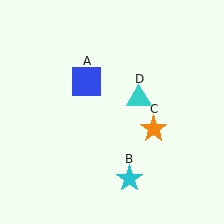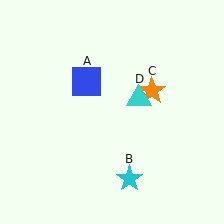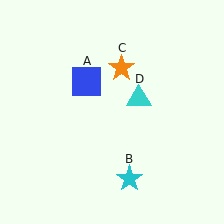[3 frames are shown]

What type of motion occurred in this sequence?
The orange star (object C) rotated counterclockwise around the center of the scene.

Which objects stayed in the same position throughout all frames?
Blue square (object A) and cyan star (object B) and cyan triangle (object D) remained stationary.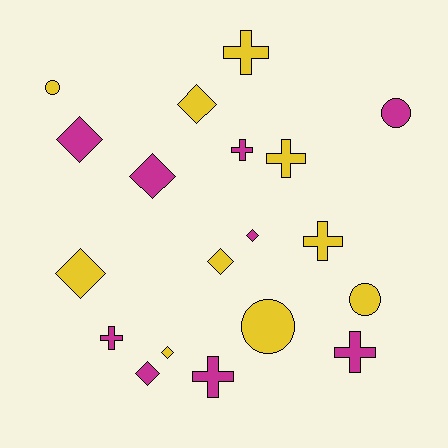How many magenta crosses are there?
There are 4 magenta crosses.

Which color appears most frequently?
Yellow, with 10 objects.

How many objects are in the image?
There are 19 objects.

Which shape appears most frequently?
Diamond, with 8 objects.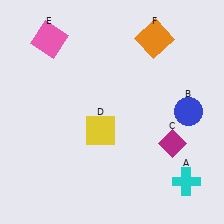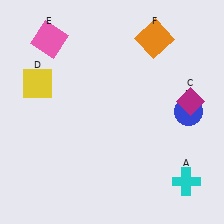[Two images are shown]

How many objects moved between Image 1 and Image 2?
2 objects moved between the two images.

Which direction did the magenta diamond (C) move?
The magenta diamond (C) moved up.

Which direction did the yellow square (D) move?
The yellow square (D) moved left.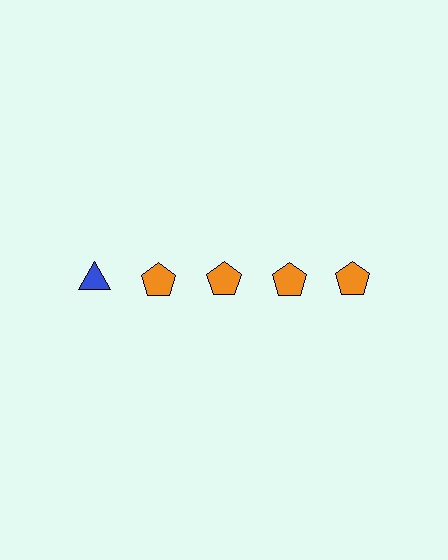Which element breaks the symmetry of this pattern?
The blue triangle in the top row, leftmost column breaks the symmetry. All other shapes are orange pentagons.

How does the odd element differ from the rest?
It differs in both color (blue instead of orange) and shape (triangle instead of pentagon).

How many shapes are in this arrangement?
There are 5 shapes arranged in a grid pattern.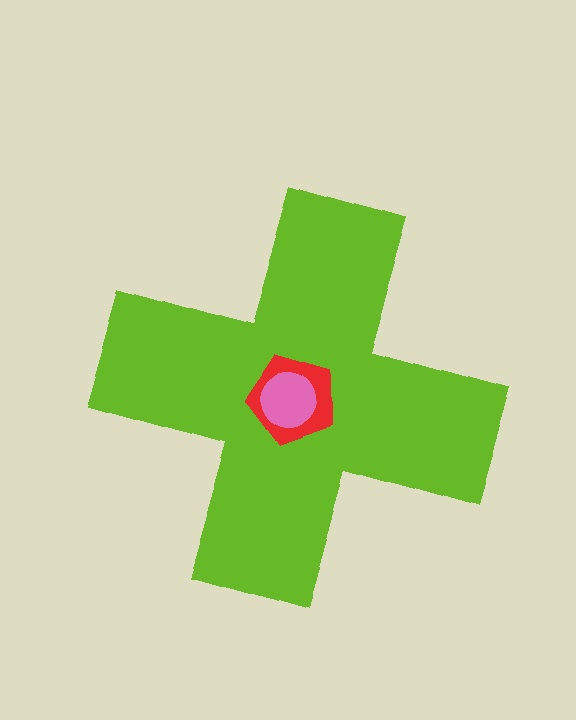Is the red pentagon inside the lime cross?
Yes.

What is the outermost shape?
The lime cross.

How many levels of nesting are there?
3.